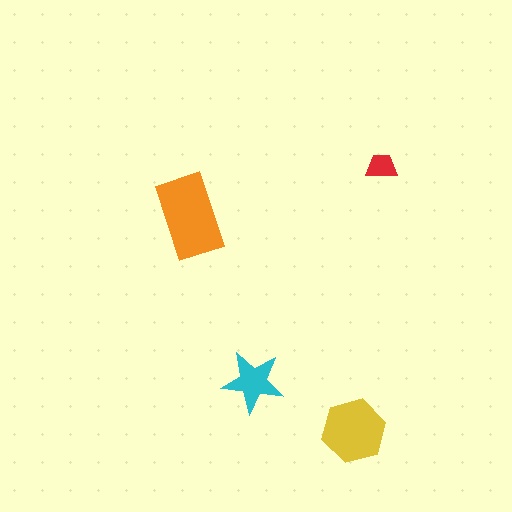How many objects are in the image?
There are 4 objects in the image.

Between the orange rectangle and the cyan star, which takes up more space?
The orange rectangle.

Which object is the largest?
The orange rectangle.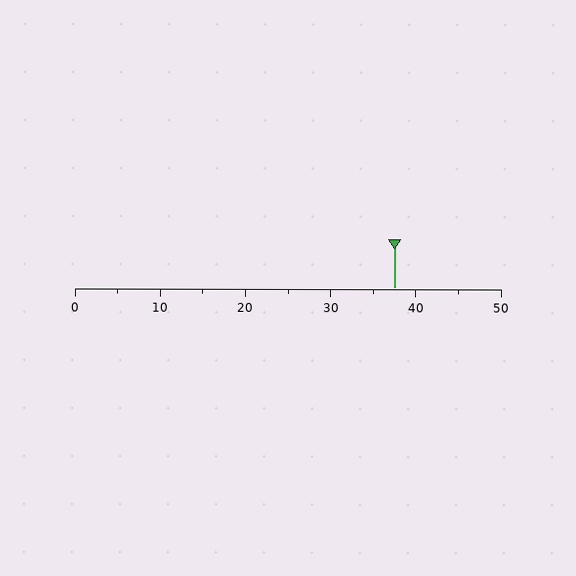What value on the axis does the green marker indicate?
The marker indicates approximately 37.5.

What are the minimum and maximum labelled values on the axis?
The axis runs from 0 to 50.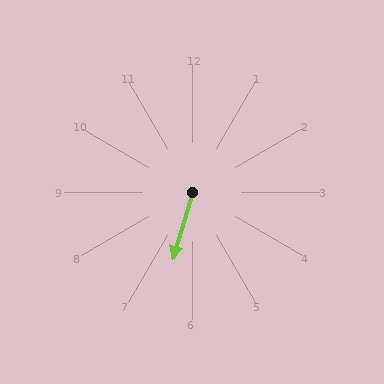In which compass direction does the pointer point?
South.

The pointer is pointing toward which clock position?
Roughly 7 o'clock.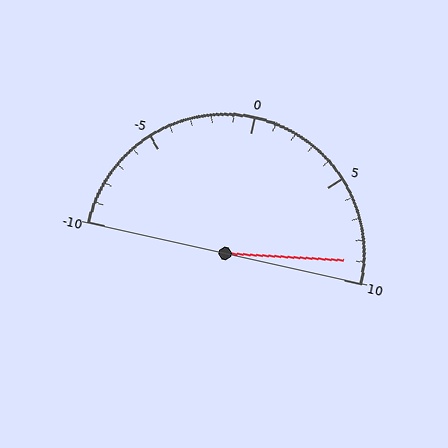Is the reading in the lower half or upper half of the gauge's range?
The reading is in the upper half of the range (-10 to 10).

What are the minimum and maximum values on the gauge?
The gauge ranges from -10 to 10.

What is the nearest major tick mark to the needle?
The nearest major tick mark is 10.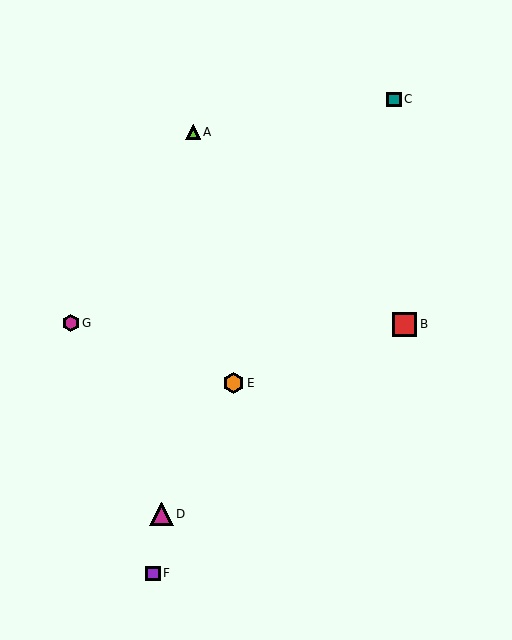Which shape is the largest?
The red square (labeled B) is the largest.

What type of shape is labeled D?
Shape D is a magenta triangle.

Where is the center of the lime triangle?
The center of the lime triangle is at (193, 132).